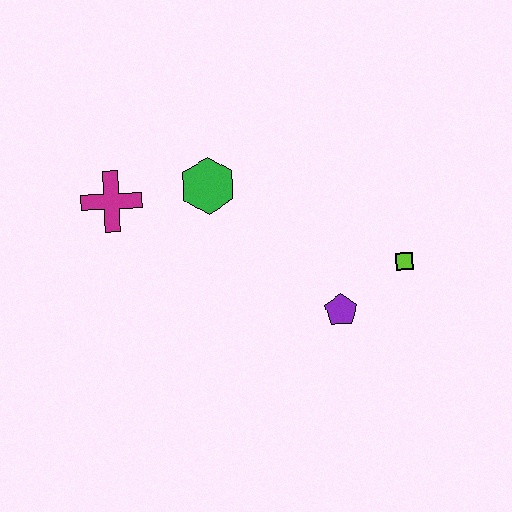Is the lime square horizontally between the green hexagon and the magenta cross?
No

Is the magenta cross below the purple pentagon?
No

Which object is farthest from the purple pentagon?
The magenta cross is farthest from the purple pentagon.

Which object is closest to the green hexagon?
The magenta cross is closest to the green hexagon.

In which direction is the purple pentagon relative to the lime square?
The purple pentagon is to the left of the lime square.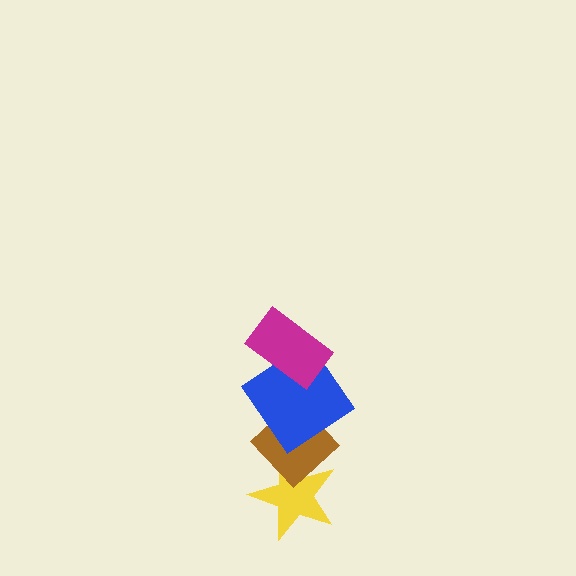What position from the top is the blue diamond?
The blue diamond is 2nd from the top.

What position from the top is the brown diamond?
The brown diamond is 3rd from the top.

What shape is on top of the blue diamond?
The magenta rectangle is on top of the blue diamond.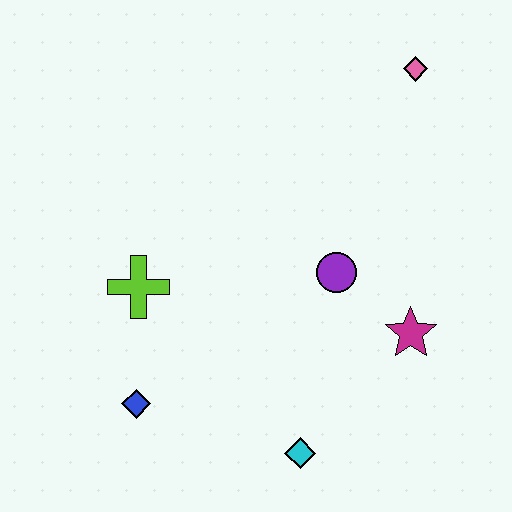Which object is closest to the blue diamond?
The lime cross is closest to the blue diamond.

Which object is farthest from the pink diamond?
The blue diamond is farthest from the pink diamond.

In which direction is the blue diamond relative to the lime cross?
The blue diamond is below the lime cross.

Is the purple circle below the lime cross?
No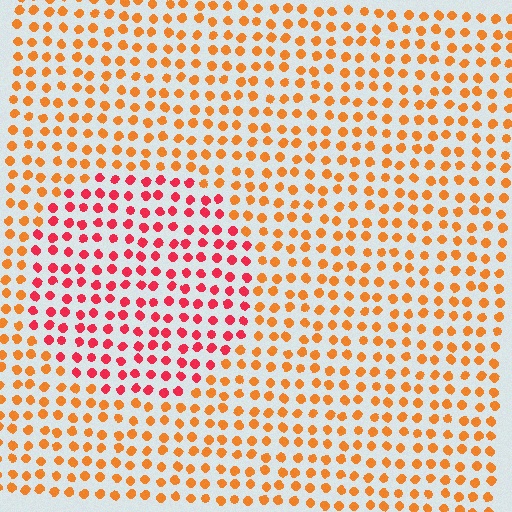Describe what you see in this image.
The image is filled with small orange elements in a uniform arrangement. A circle-shaped region is visible where the elements are tinted to a slightly different hue, forming a subtle color boundary.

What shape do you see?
I see a circle.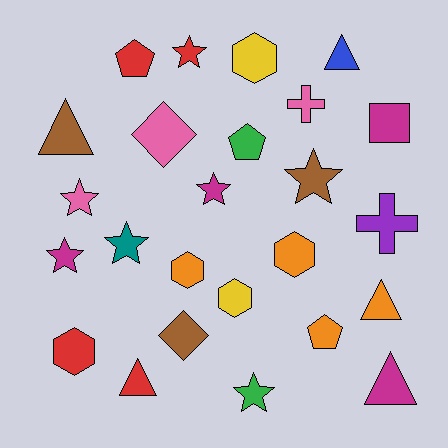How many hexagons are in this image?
There are 5 hexagons.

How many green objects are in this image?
There are 2 green objects.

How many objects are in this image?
There are 25 objects.